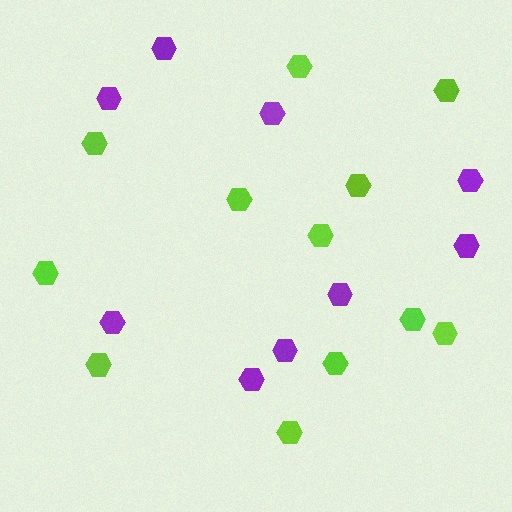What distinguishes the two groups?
There are 2 groups: one group of purple hexagons (9) and one group of lime hexagons (12).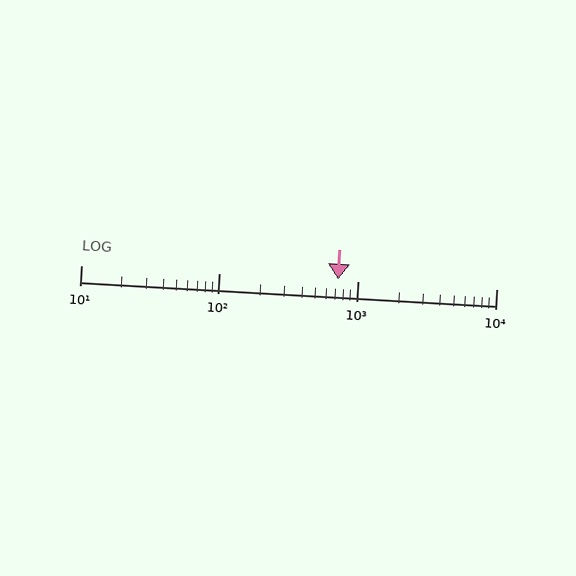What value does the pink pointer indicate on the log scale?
The pointer indicates approximately 720.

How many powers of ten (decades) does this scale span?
The scale spans 3 decades, from 10 to 10000.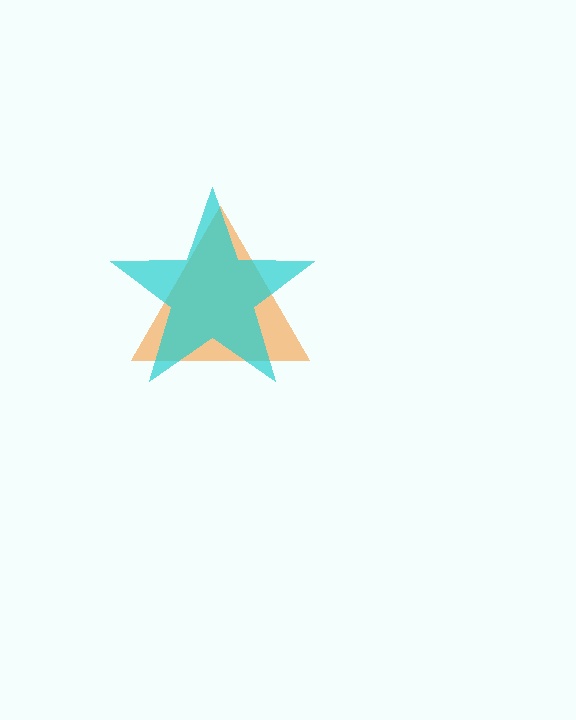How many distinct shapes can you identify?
There are 2 distinct shapes: an orange triangle, a cyan star.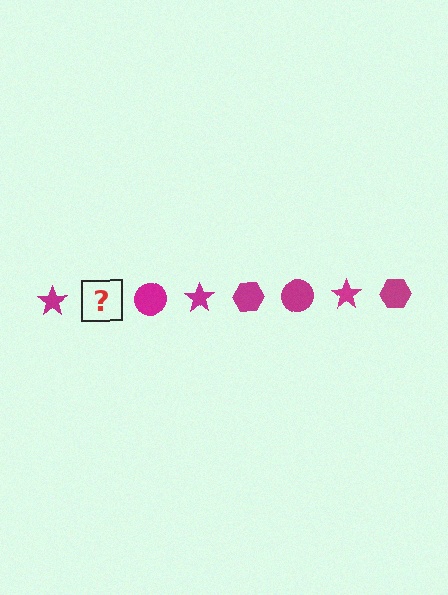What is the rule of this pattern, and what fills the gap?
The rule is that the pattern cycles through star, hexagon, circle shapes in magenta. The gap should be filled with a magenta hexagon.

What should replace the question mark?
The question mark should be replaced with a magenta hexagon.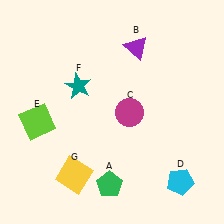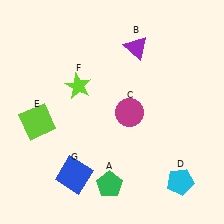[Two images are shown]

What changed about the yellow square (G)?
In Image 1, G is yellow. In Image 2, it changed to blue.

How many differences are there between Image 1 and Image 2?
There are 2 differences between the two images.